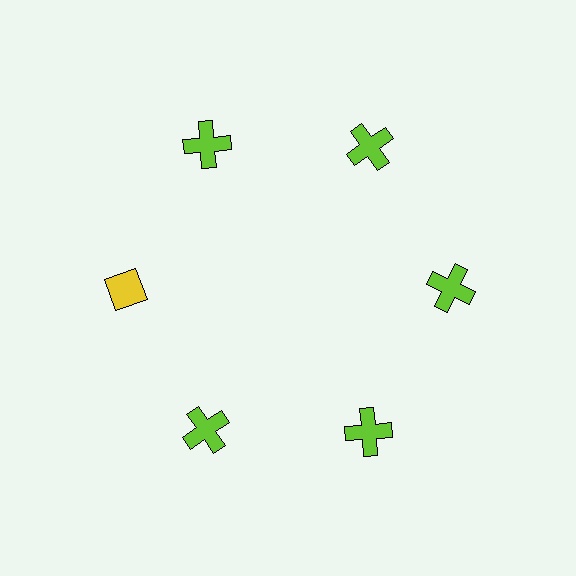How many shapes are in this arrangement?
There are 6 shapes arranged in a ring pattern.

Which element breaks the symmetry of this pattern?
The yellow diamond at roughly the 9 o'clock position breaks the symmetry. All other shapes are lime crosses.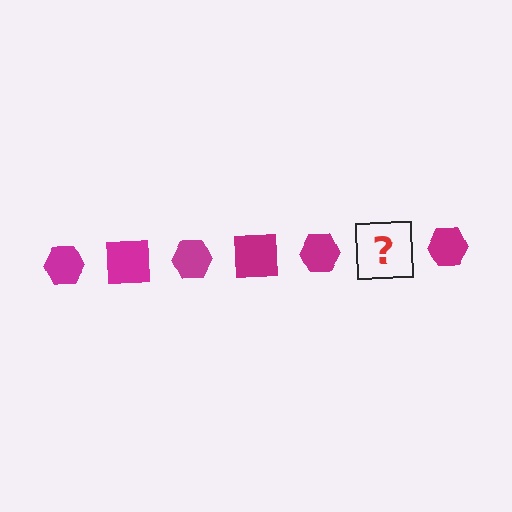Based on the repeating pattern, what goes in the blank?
The blank should be a magenta square.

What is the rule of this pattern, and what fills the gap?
The rule is that the pattern cycles through hexagon, square shapes in magenta. The gap should be filled with a magenta square.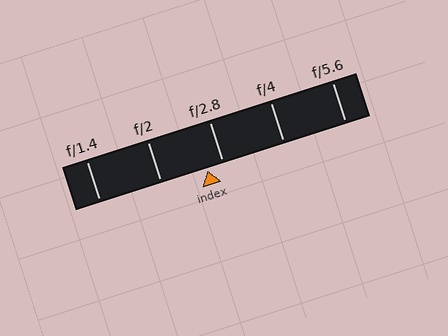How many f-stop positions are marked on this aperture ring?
There are 5 f-stop positions marked.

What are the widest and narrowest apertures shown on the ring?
The widest aperture shown is f/1.4 and the narrowest is f/5.6.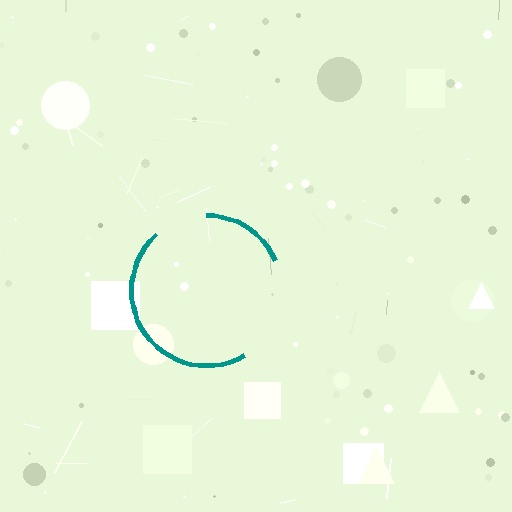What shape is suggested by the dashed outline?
The dashed outline suggests a circle.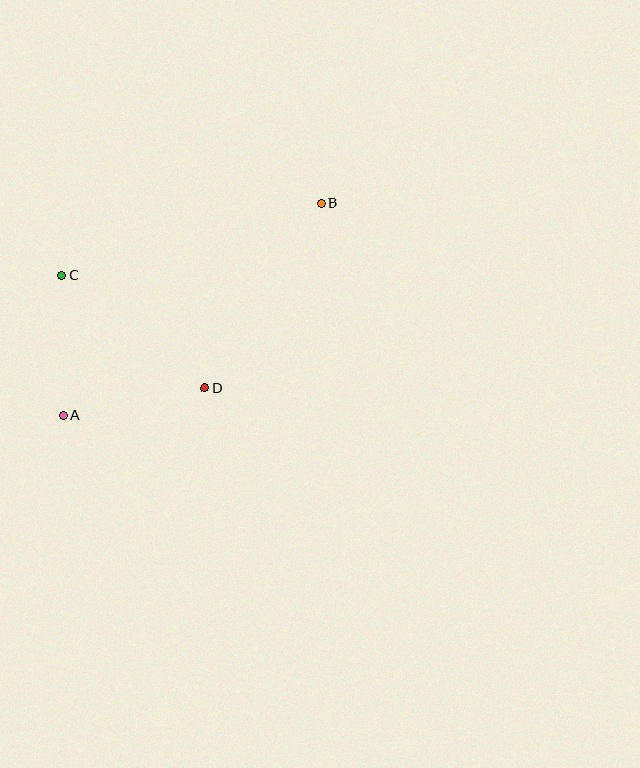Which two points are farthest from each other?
Points A and B are farthest from each other.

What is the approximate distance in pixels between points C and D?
The distance between C and D is approximately 182 pixels.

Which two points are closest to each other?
Points A and C are closest to each other.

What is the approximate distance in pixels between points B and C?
The distance between B and C is approximately 269 pixels.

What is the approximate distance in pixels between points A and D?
The distance between A and D is approximately 144 pixels.